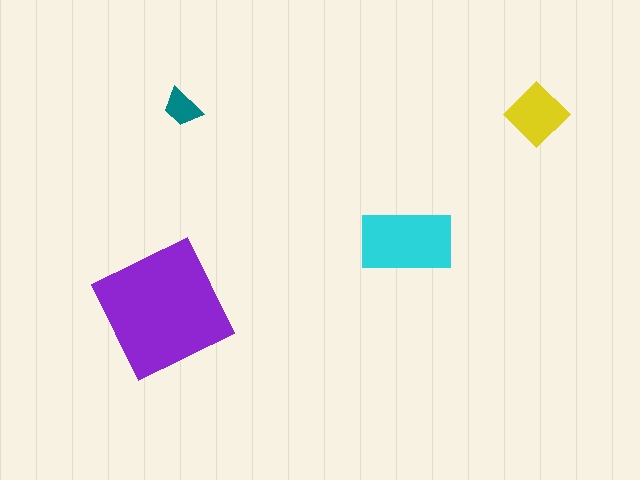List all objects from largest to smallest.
The purple square, the cyan rectangle, the yellow diamond, the teal trapezoid.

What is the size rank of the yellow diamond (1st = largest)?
3rd.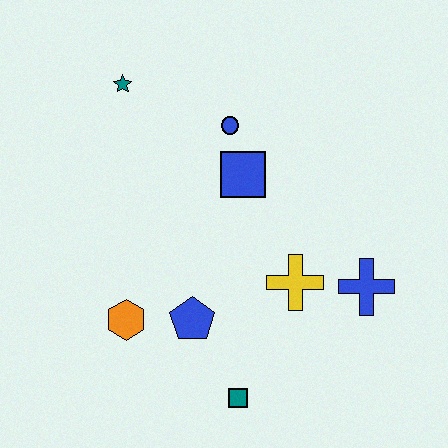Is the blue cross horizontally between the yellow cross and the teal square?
No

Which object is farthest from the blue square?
The teal square is farthest from the blue square.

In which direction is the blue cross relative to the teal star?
The blue cross is to the right of the teal star.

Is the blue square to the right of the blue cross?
No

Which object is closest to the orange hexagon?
The blue pentagon is closest to the orange hexagon.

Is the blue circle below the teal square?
No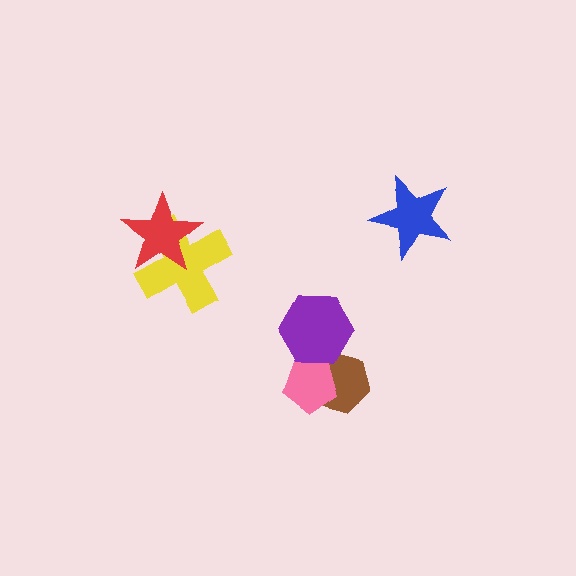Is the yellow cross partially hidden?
Yes, it is partially covered by another shape.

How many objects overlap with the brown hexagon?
2 objects overlap with the brown hexagon.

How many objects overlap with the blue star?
0 objects overlap with the blue star.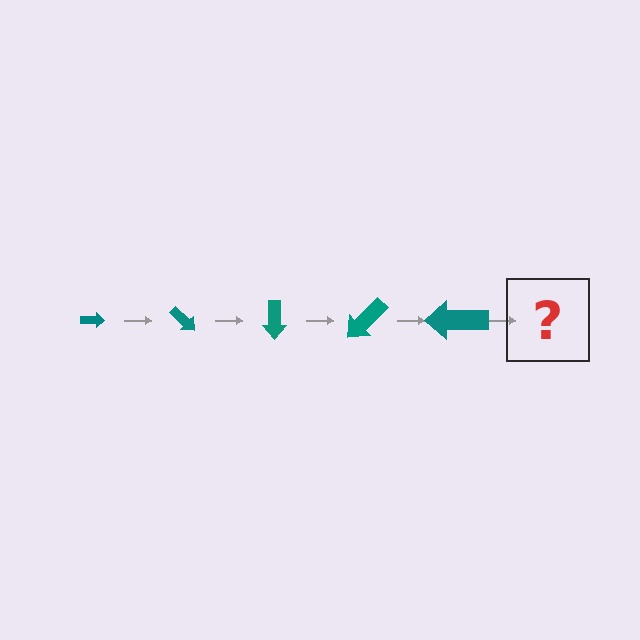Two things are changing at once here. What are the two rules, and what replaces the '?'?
The two rules are that the arrow grows larger each step and it rotates 45 degrees each step. The '?' should be an arrow, larger than the previous one and rotated 225 degrees from the start.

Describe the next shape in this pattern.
It should be an arrow, larger than the previous one and rotated 225 degrees from the start.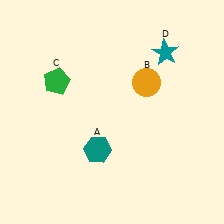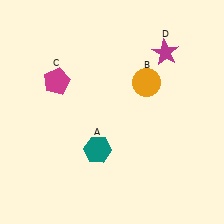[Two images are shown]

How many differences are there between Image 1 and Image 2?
There are 2 differences between the two images.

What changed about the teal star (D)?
In Image 1, D is teal. In Image 2, it changed to magenta.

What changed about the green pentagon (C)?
In Image 1, C is green. In Image 2, it changed to magenta.